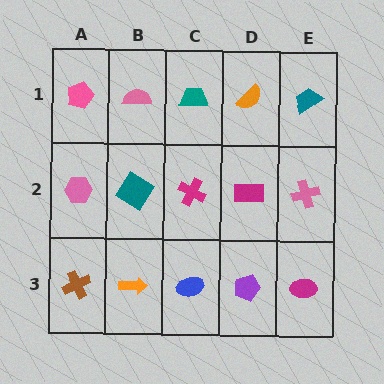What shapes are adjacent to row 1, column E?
A pink cross (row 2, column E), an orange semicircle (row 1, column D).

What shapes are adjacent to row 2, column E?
A teal trapezoid (row 1, column E), a magenta ellipse (row 3, column E), a magenta rectangle (row 2, column D).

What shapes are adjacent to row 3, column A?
A pink hexagon (row 2, column A), an orange arrow (row 3, column B).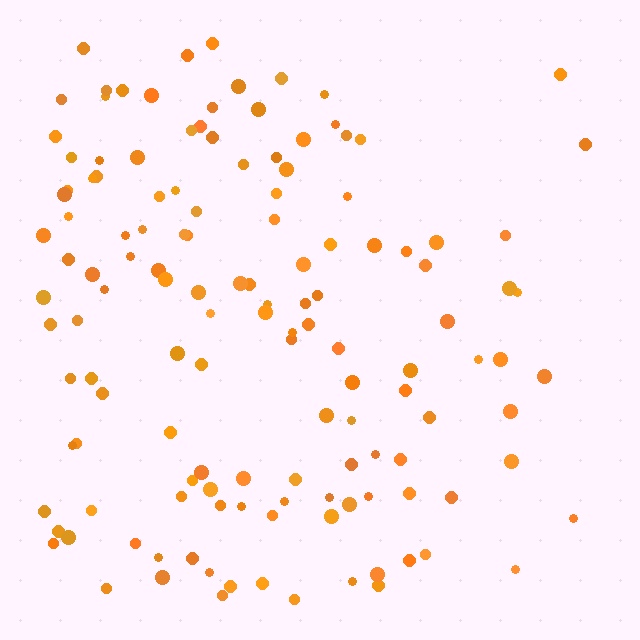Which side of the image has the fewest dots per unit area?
The right.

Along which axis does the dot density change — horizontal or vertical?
Horizontal.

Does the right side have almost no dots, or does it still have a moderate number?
Still a moderate number, just noticeably fewer than the left.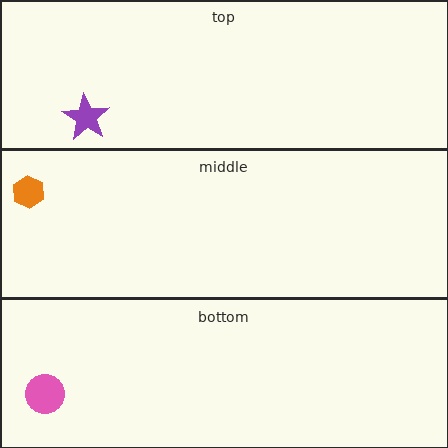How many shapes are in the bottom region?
1.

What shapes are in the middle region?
The orange hexagon.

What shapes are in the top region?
The purple star.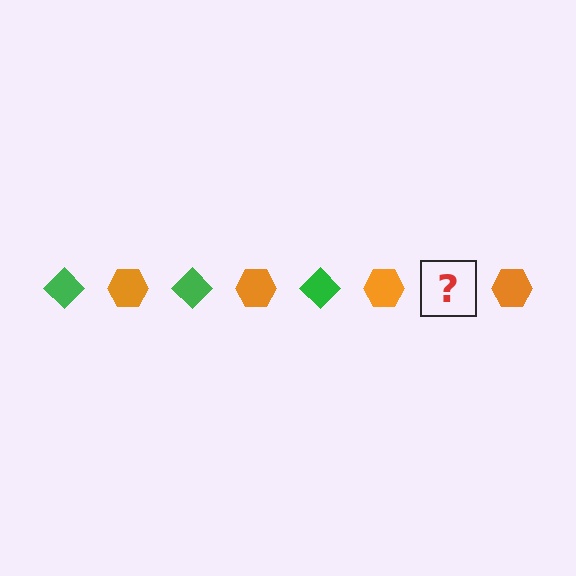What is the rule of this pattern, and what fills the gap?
The rule is that the pattern alternates between green diamond and orange hexagon. The gap should be filled with a green diamond.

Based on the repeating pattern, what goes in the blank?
The blank should be a green diamond.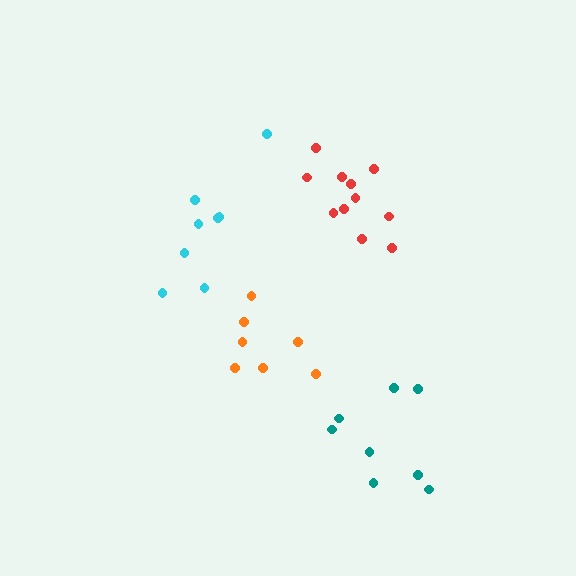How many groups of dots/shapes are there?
There are 4 groups.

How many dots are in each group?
Group 1: 11 dots, Group 2: 8 dots, Group 3: 7 dots, Group 4: 8 dots (34 total).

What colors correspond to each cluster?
The clusters are colored: red, cyan, orange, teal.